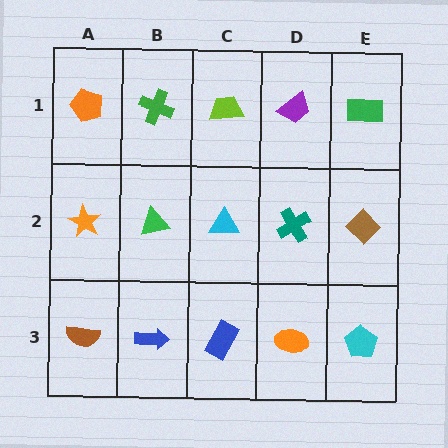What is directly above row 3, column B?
A green triangle.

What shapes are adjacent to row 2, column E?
A green rectangle (row 1, column E), a cyan pentagon (row 3, column E), a teal cross (row 2, column D).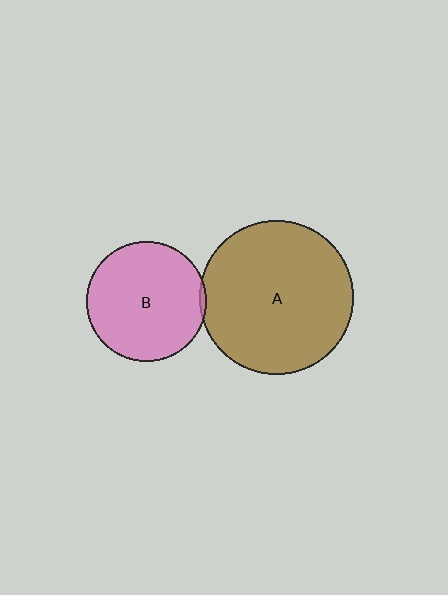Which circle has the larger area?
Circle A (brown).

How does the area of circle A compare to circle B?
Approximately 1.6 times.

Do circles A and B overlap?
Yes.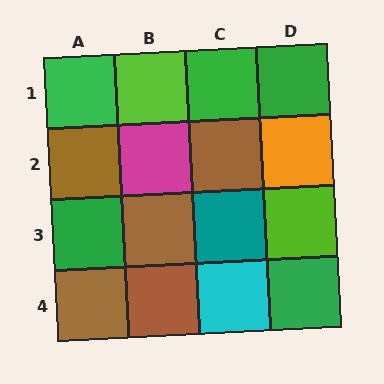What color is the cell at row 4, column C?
Cyan.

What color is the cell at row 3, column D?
Lime.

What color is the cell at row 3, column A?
Green.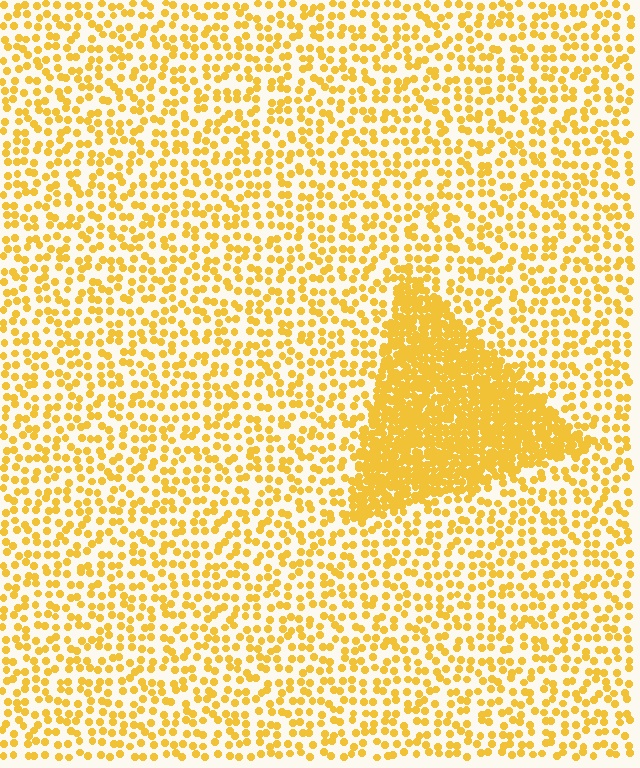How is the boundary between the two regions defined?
The boundary is defined by a change in element density (approximately 3.0x ratio). All elements are the same color, size, and shape.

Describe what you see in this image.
The image contains small yellow elements arranged at two different densities. A triangle-shaped region is visible where the elements are more densely packed than the surrounding area.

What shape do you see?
I see a triangle.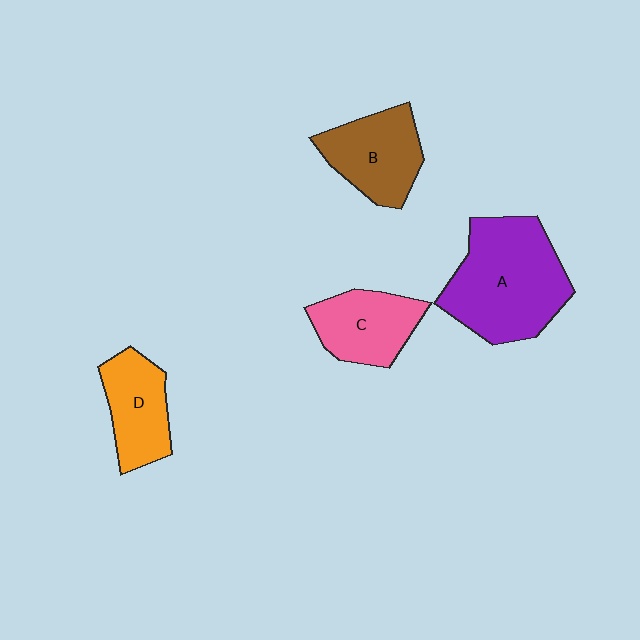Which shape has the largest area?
Shape A (purple).